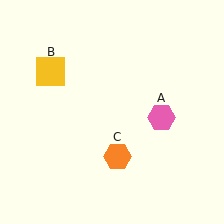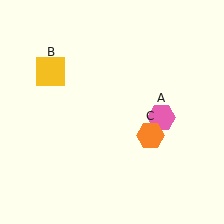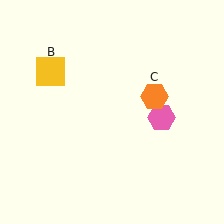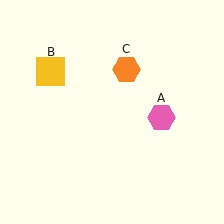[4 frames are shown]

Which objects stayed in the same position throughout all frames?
Pink hexagon (object A) and yellow square (object B) remained stationary.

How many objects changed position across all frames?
1 object changed position: orange hexagon (object C).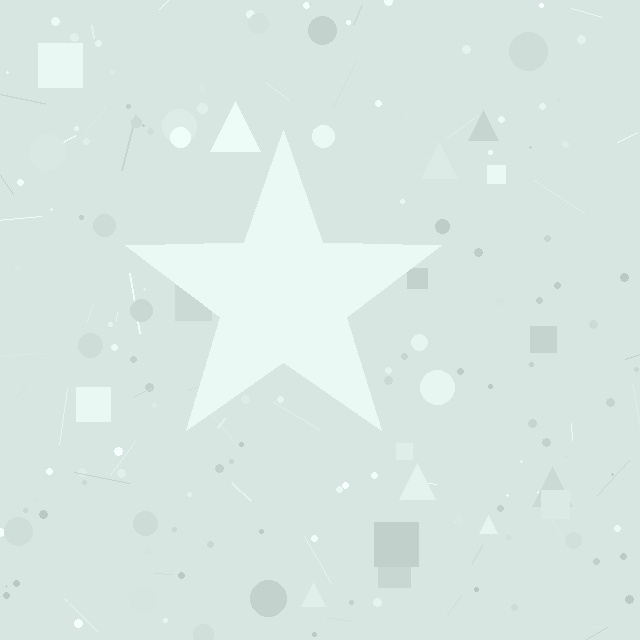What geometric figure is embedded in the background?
A star is embedded in the background.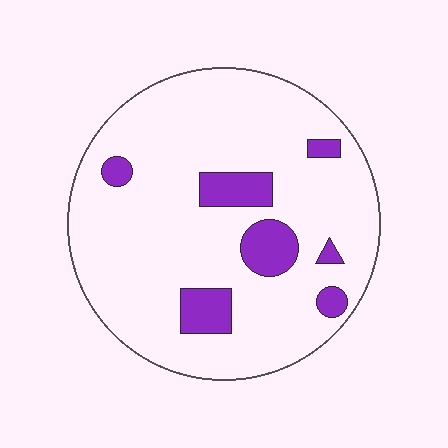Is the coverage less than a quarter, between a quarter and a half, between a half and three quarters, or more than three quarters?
Less than a quarter.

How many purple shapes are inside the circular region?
7.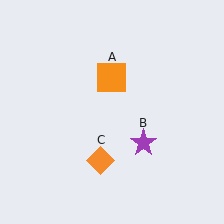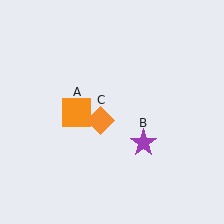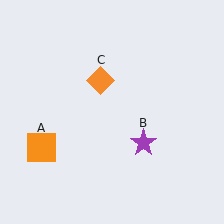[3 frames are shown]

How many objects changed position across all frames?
2 objects changed position: orange square (object A), orange diamond (object C).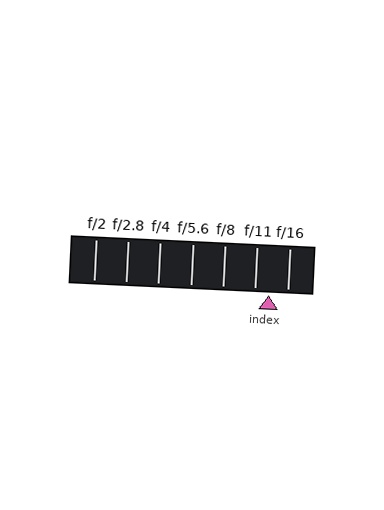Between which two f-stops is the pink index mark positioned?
The index mark is between f/11 and f/16.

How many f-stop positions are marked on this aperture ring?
There are 7 f-stop positions marked.